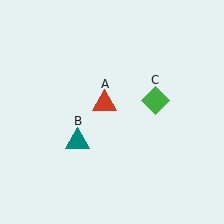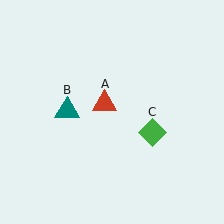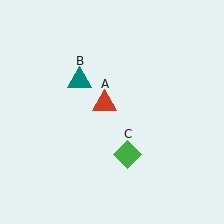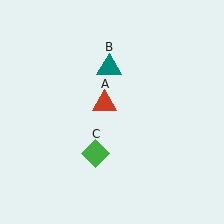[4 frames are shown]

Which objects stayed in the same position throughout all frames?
Red triangle (object A) remained stationary.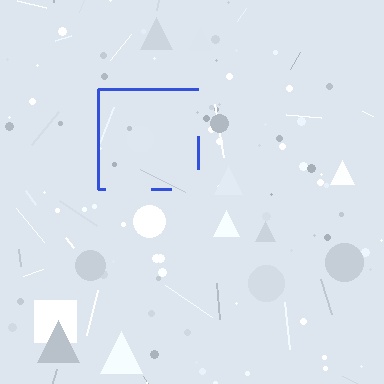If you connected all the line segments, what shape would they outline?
They would outline a square.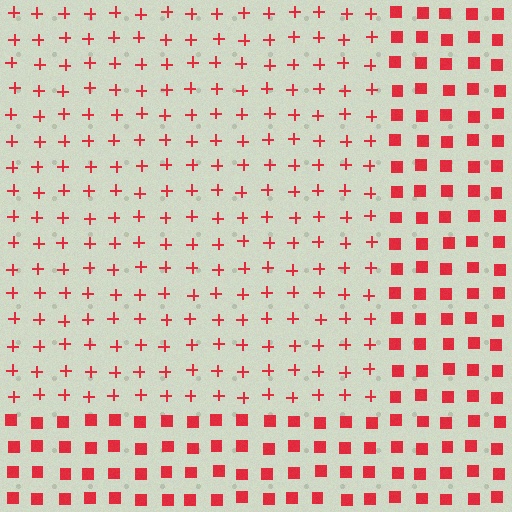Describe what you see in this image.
The image is filled with small red elements arranged in a uniform grid. A rectangle-shaped region contains plus signs, while the surrounding area contains squares. The boundary is defined purely by the change in element shape.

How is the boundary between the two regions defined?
The boundary is defined by a change in element shape: plus signs inside vs. squares outside. All elements share the same color and spacing.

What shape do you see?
I see a rectangle.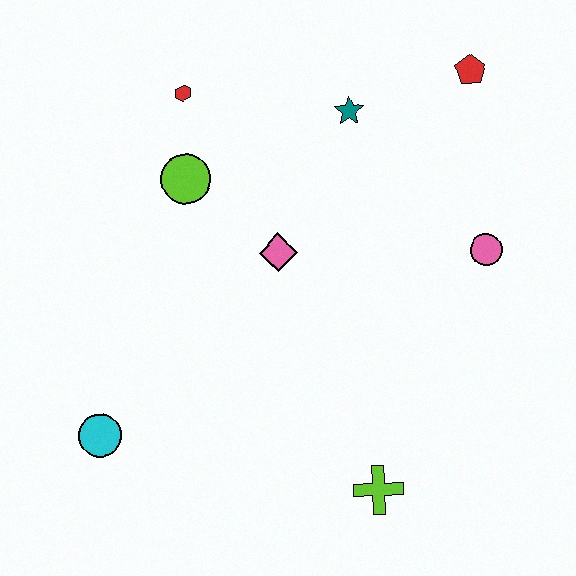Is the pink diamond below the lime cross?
No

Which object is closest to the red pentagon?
The teal star is closest to the red pentagon.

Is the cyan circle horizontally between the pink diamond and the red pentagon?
No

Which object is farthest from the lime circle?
The lime cross is farthest from the lime circle.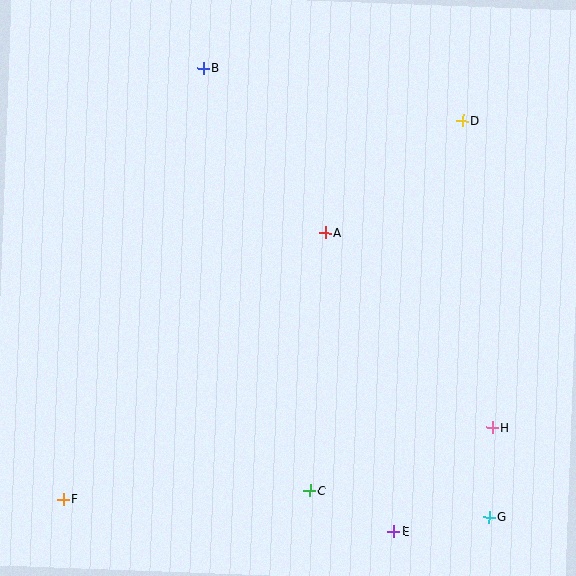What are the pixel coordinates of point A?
Point A is at (325, 233).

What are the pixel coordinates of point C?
Point C is at (310, 491).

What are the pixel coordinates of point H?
Point H is at (492, 427).